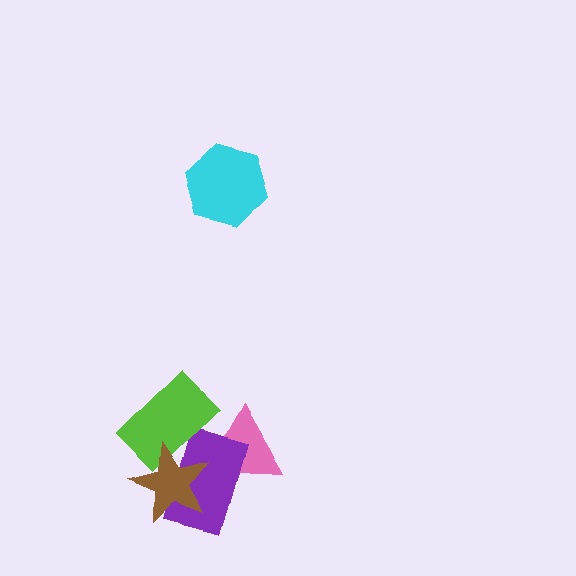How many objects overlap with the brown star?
3 objects overlap with the brown star.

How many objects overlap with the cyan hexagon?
0 objects overlap with the cyan hexagon.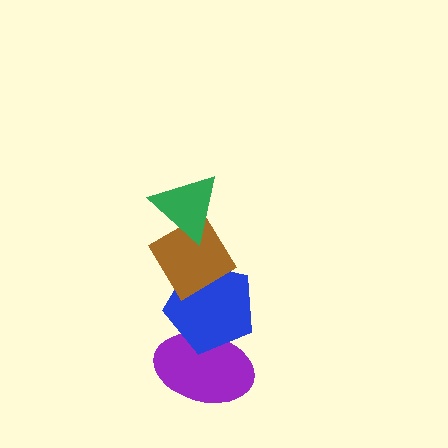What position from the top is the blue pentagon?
The blue pentagon is 3rd from the top.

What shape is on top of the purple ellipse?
The blue pentagon is on top of the purple ellipse.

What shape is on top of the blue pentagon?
The brown diamond is on top of the blue pentagon.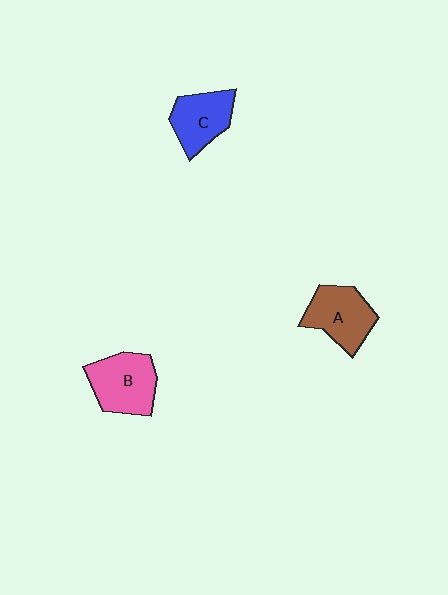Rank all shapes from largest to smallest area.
From largest to smallest: B (pink), A (brown), C (blue).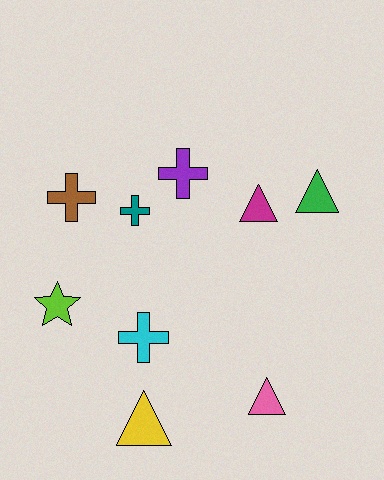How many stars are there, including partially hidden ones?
There is 1 star.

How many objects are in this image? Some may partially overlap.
There are 9 objects.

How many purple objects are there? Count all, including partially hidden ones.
There is 1 purple object.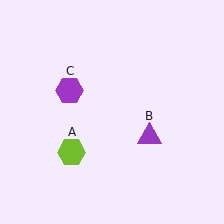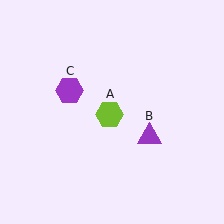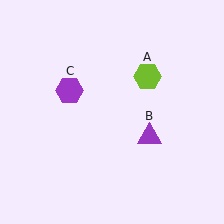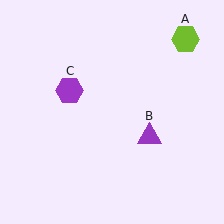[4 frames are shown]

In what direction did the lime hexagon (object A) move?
The lime hexagon (object A) moved up and to the right.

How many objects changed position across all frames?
1 object changed position: lime hexagon (object A).